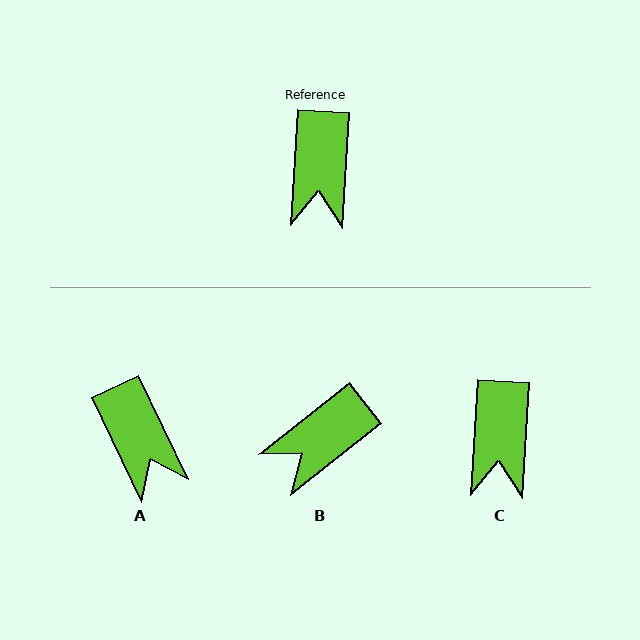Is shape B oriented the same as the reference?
No, it is off by about 48 degrees.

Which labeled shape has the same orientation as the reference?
C.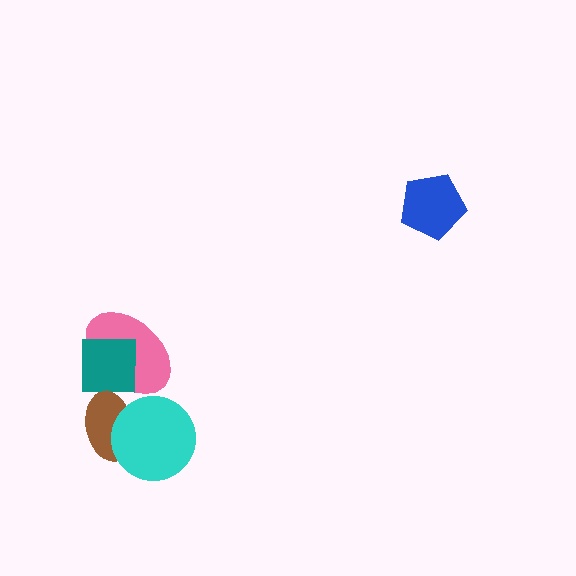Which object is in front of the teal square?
The brown ellipse is in front of the teal square.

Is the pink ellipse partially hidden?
Yes, it is partially covered by another shape.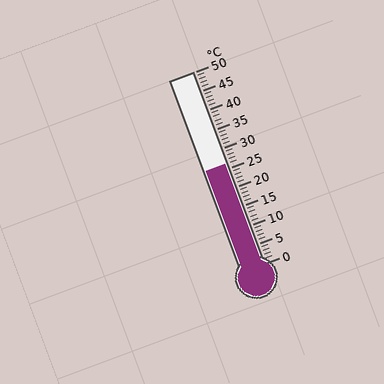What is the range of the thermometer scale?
The thermometer scale ranges from 0°C to 50°C.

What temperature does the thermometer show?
The thermometer shows approximately 26°C.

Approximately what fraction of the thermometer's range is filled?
The thermometer is filled to approximately 50% of its range.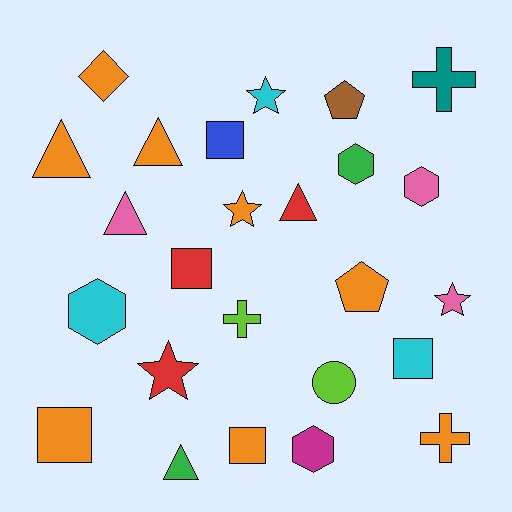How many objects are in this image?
There are 25 objects.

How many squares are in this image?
There are 5 squares.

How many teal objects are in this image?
There is 1 teal object.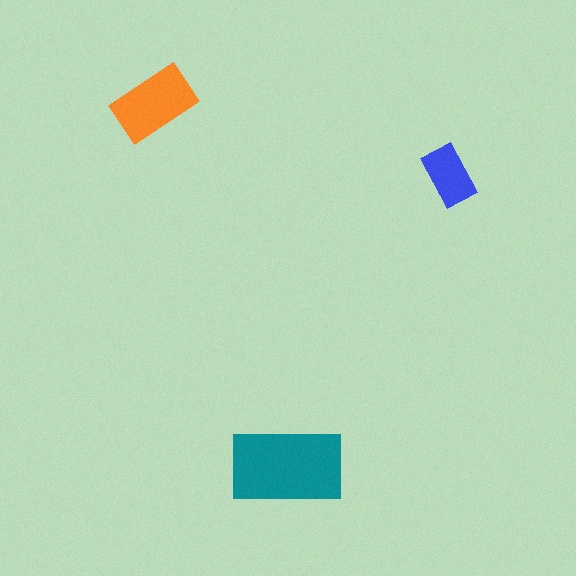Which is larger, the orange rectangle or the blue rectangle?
The orange one.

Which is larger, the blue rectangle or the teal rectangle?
The teal one.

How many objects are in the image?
There are 3 objects in the image.